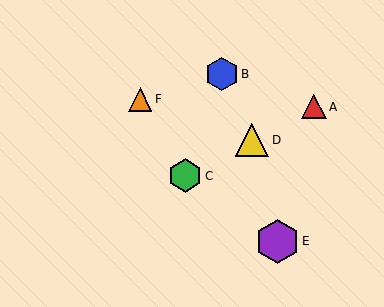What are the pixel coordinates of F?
Object F is at (140, 99).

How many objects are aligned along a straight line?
3 objects (A, C, D) are aligned along a straight line.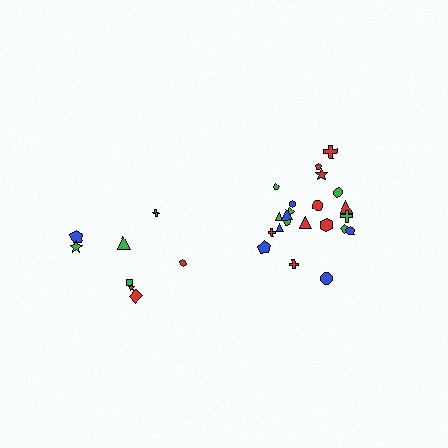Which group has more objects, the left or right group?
The right group.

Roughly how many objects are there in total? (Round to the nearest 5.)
Roughly 30 objects in total.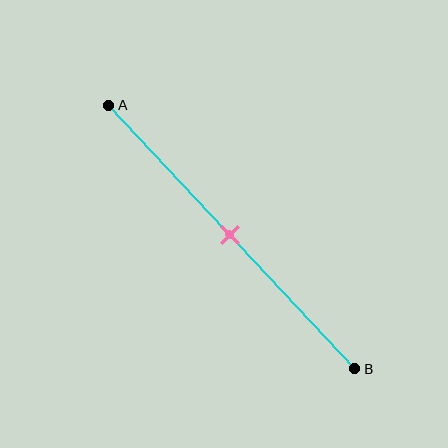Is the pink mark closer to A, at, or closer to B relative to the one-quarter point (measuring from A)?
The pink mark is closer to point B than the one-quarter point of segment AB.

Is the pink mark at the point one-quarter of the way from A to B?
No, the mark is at about 50% from A, not at the 25% one-quarter point.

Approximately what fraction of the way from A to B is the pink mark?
The pink mark is approximately 50% of the way from A to B.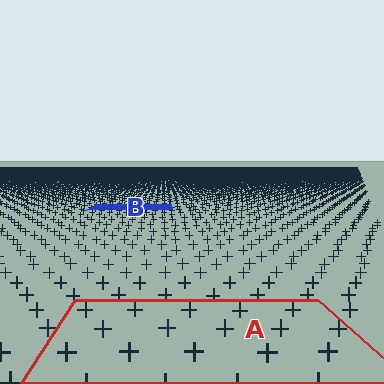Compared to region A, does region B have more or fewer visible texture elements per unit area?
Region B has more texture elements per unit area — they are packed more densely because it is farther away.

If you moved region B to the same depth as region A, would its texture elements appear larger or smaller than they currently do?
They would appear larger. At a closer depth, the same texture elements are projected at a bigger on-screen size.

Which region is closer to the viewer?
Region A is closer. The texture elements there are larger and more spread out.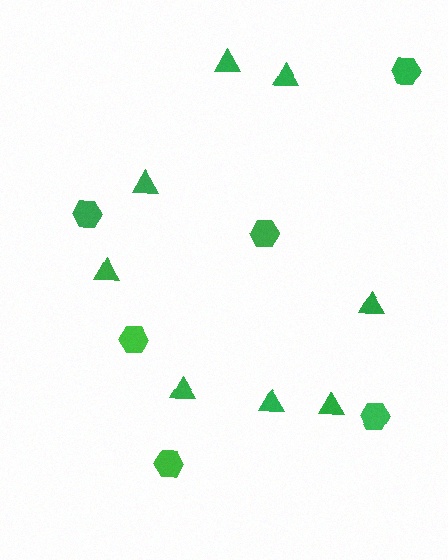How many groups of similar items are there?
There are 2 groups: one group of triangles (8) and one group of hexagons (6).